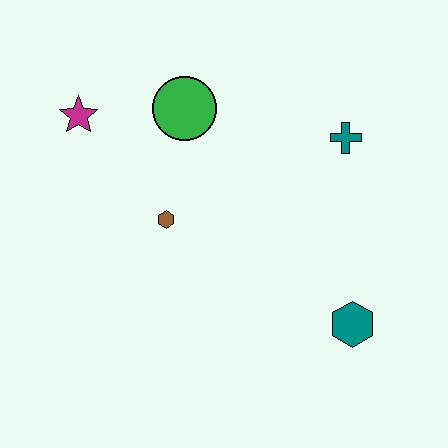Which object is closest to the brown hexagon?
The green circle is closest to the brown hexagon.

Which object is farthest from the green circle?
The teal hexagon is farthest from the green circle.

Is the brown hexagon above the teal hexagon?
Yes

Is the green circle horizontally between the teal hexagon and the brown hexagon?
Yes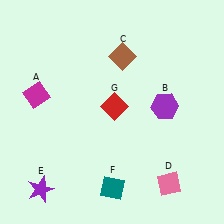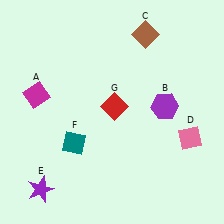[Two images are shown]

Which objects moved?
The objects that moved are: the brown diamond (C), the pink diamond (D), the teal diamond (F).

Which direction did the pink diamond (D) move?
The pink diamond (D) moved up.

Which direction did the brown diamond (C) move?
The brown diamond (C) moved up.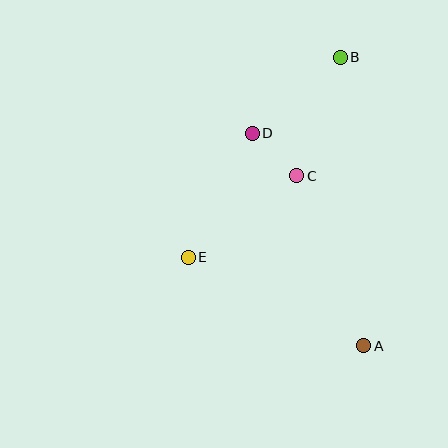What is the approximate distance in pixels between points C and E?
The distance between C and E is approximately 136 pixels.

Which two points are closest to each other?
Points C and D are closest to each other.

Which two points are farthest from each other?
Points A and B are farthest from each other.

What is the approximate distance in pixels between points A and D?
The distance between A and D is approximately 240 pixels.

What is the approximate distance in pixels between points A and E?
The distance between A and E is approximately 196 pixels.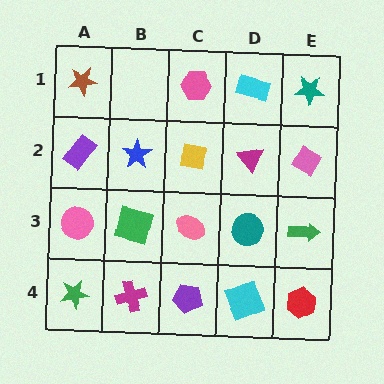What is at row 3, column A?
A pink circle.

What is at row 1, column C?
A pink hexagon.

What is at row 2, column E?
A pink diamond.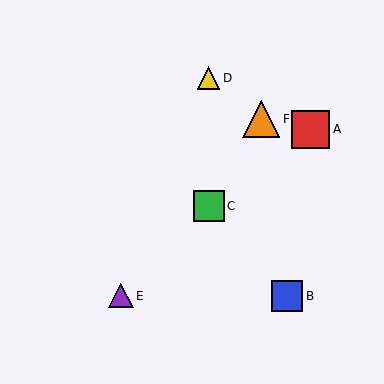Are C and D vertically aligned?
Yes, both are at x≈209.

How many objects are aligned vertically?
2 objects (C, D) are aligned vertically.